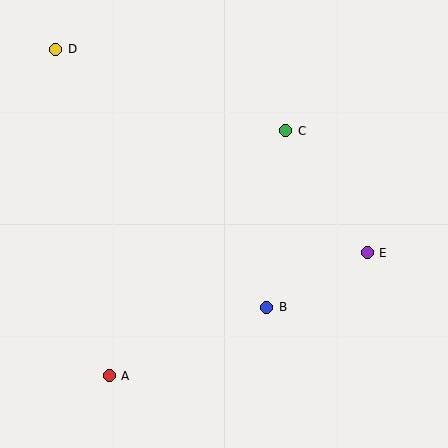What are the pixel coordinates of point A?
Point A is at (109, 376).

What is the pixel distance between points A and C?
The distance between A and C is 302 pixels.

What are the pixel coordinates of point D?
Point D is at (56, 49).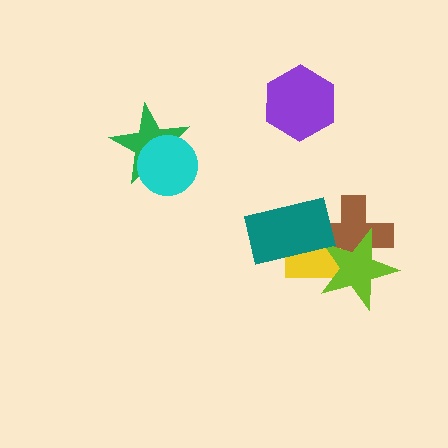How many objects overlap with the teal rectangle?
2 objects overlap with the teal rectangle.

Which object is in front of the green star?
The cyan circle is in front of the green star.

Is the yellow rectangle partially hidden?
Yes, it is partially covered by another shape.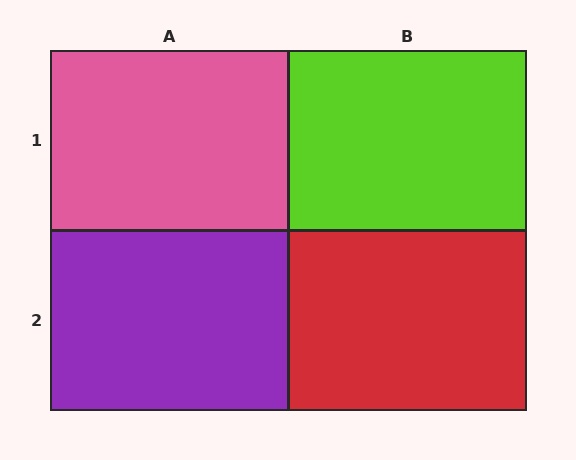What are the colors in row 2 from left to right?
Purple, red.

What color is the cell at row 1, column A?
Pink.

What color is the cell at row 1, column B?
Lime.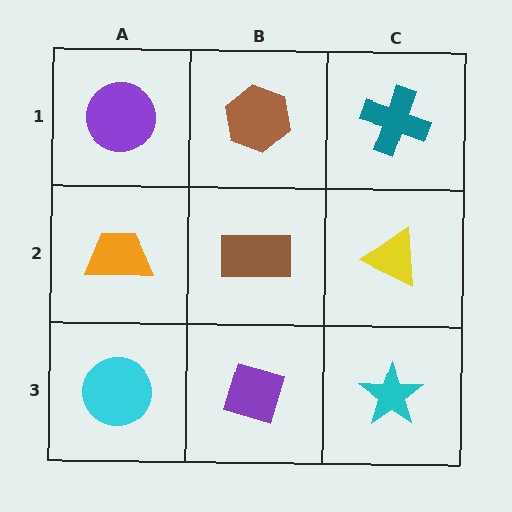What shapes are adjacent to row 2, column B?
A brown hexagon (row 1, column B), a purple diamond (row 3, column B), an orange trapezoid (row 2, column A), a yellow triangle (row 2, column C).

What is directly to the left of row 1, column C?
A brown hexagon.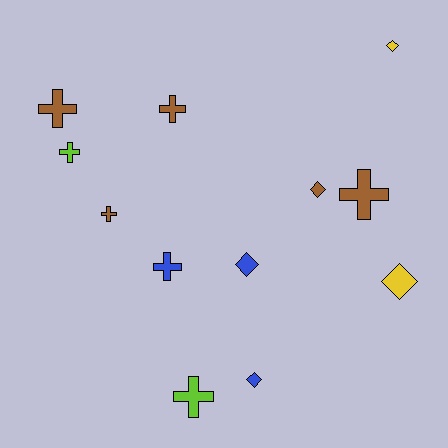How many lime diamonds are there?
There are no lime diamonds.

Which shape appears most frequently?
Cross, with 7 objects.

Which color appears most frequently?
Brown, with 5 objects.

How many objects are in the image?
There are 12 objects.